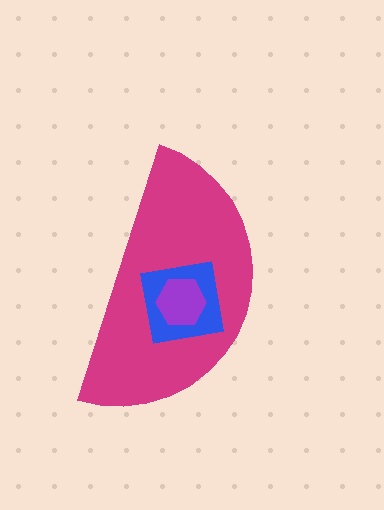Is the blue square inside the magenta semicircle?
Yes.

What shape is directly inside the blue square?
The purple hexagon.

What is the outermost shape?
The magenta semicircle.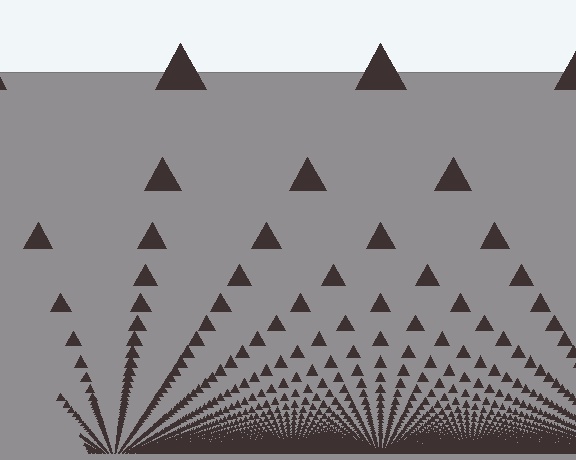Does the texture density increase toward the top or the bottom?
Density increases toward the bottom.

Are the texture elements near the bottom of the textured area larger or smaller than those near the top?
Smaller. The gradient is inverted — elements near the bottom are smaller and denser.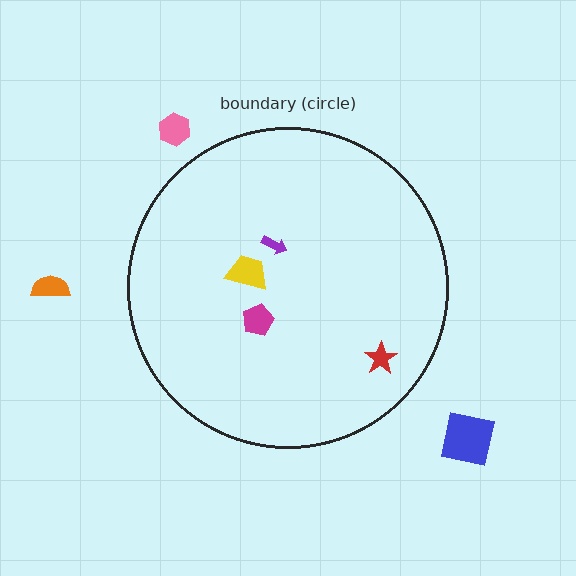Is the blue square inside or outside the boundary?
Outside.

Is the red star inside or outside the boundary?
Inside.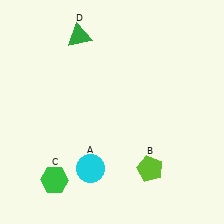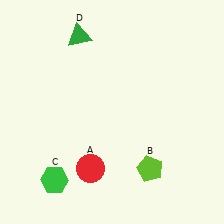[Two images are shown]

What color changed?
The circle (A) changed from cyan in Image 1 to red in Image 2.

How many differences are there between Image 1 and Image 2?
There is 1 difference between the two images.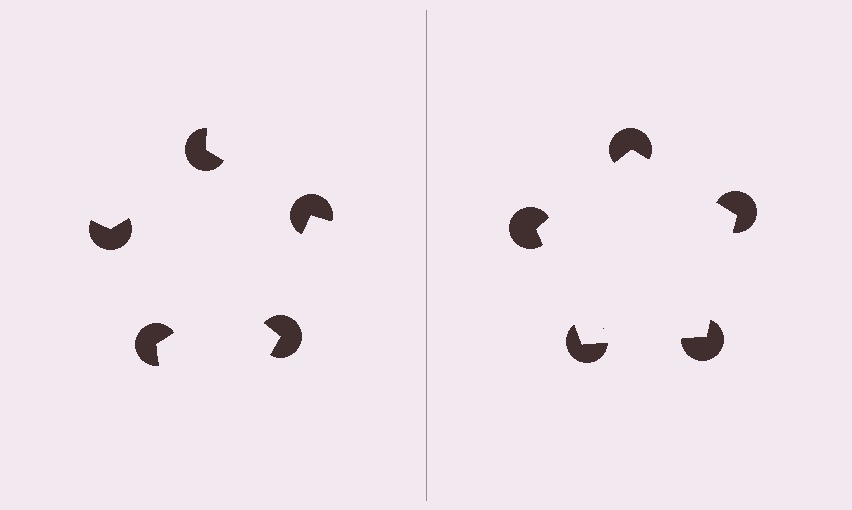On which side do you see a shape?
An illusory pentagon appears on the right side. On the left side the wedge cuts are rotated, so no coherent shape forms.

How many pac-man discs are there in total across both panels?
10 — 5 on each side.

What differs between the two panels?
The pac-man discs are positioned identically on both sides; only the wedge orientations differ. On the right they align to a pentagon; on the left they are misaligned.